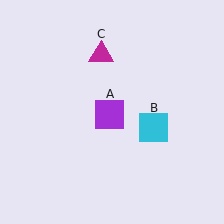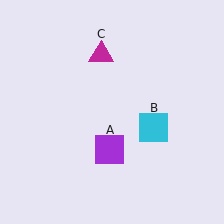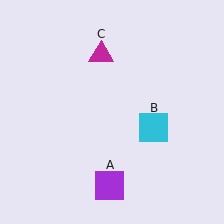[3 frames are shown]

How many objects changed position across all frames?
1 object changed position: purple square (object A).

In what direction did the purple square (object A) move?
The purple square (object A) moved down.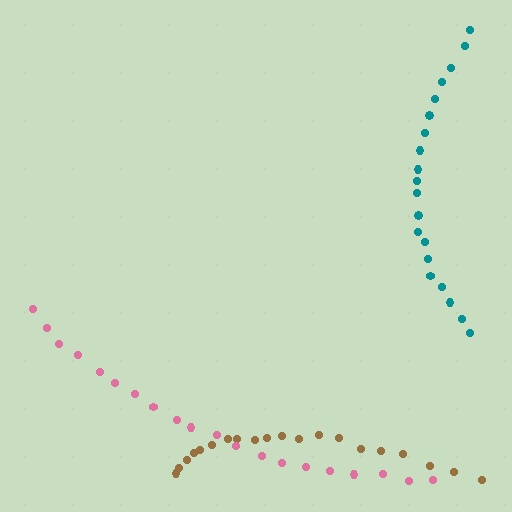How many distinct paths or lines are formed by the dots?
There are 3 distinct paths.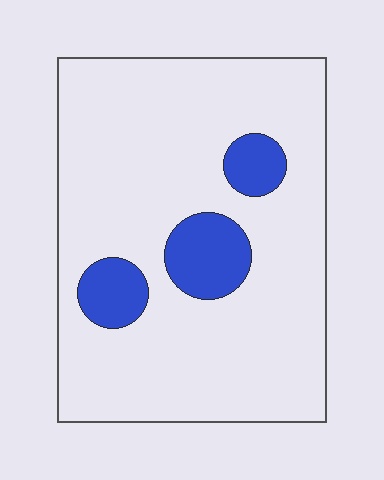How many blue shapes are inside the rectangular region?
3.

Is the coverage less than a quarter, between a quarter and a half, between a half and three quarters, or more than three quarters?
Less than a quarter.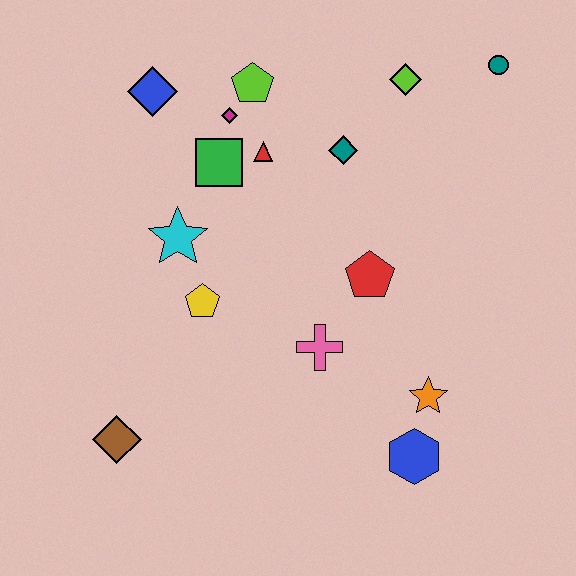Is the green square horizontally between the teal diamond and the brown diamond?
Yes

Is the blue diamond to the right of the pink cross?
No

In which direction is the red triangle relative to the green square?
The red triangle is to the right of the green square.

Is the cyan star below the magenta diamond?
Yes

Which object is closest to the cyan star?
The yellow pentagon is closest to the cyan star.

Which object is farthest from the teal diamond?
The brown diamond is farthest from the teal diamond.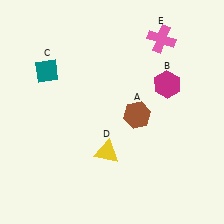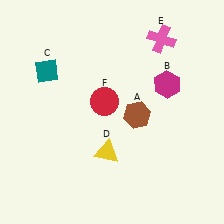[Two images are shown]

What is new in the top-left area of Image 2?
A red circle (F) was added in the top-left area of Image 2.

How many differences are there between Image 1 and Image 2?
There is 1 difference between the two images.